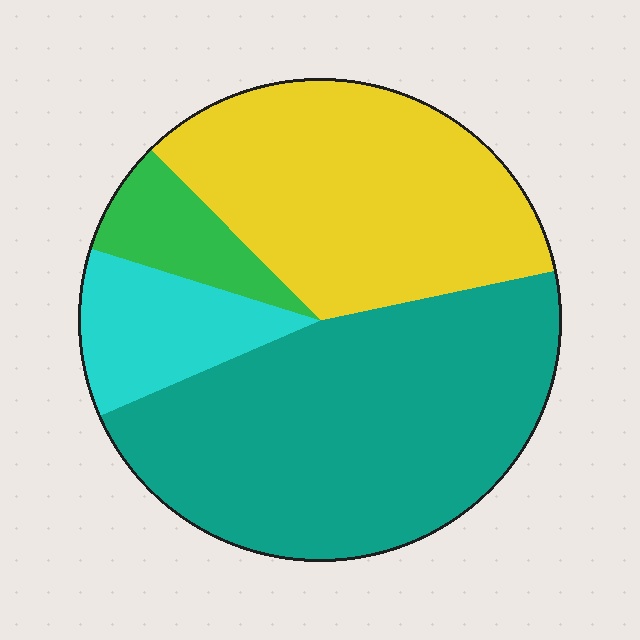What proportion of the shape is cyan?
Cyan takes up about one eighth (1/8) of the shape.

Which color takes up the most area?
Teal, at roughly 45%.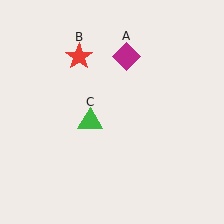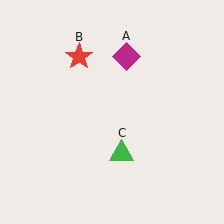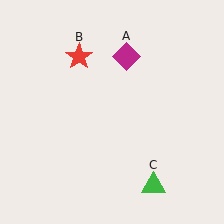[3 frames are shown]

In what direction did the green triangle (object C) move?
The green triangle (object C) moved down and to the right.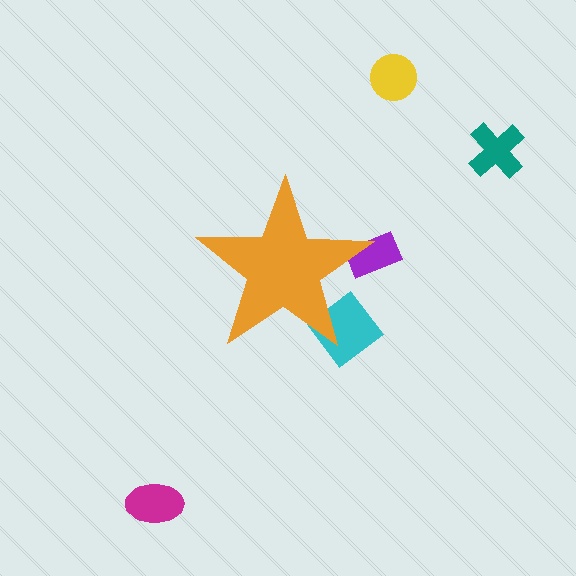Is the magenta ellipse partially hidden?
No, the magenta ellipse is fully visible.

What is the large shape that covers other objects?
An orange star.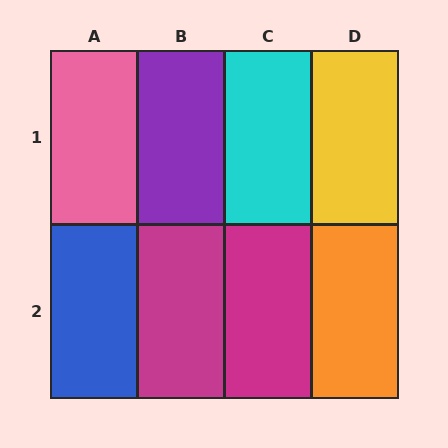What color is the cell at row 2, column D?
Orange.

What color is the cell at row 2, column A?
Blue.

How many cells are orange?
1 cell is orange.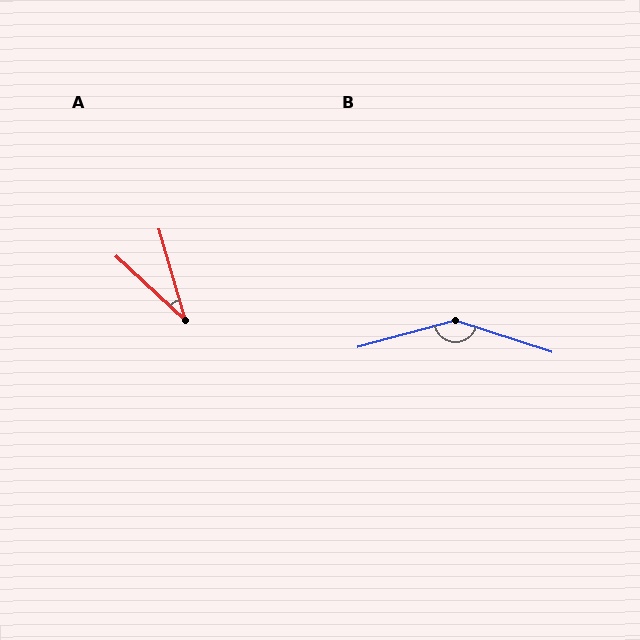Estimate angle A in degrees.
Approximately 31 degrees.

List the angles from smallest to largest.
A (31°), B (147°).